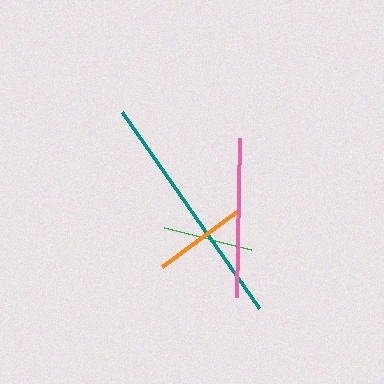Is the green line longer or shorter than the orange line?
The orange line is longer than the green line.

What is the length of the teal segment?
The teal segment is approximately 240 pixels long.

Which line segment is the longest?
The teal line is the longest at approximately 240 pixels.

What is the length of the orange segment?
The orange segment is approximately 94 pixels long.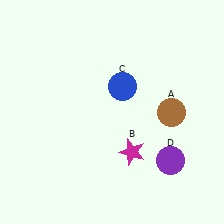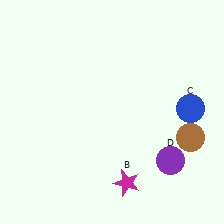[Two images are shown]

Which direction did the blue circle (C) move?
The blue circle (C) moved right.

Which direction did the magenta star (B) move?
The magenta star (B) moved down.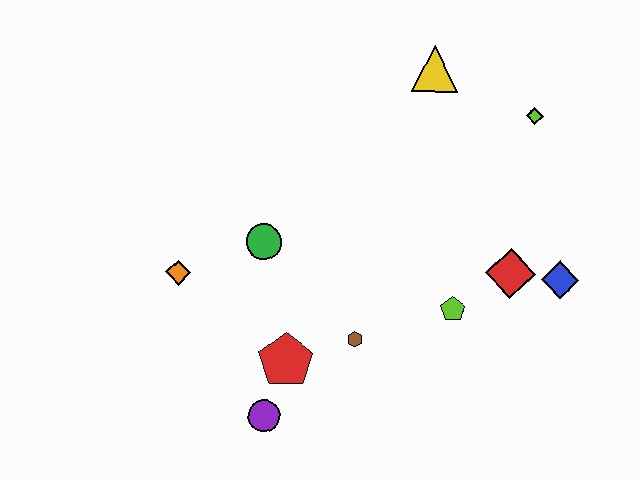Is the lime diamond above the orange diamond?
Yes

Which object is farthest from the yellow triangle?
The purple circle is farthest from the yellow triangle.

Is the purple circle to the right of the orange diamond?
Yes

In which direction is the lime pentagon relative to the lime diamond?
The lime pentagon is below the lime diamond.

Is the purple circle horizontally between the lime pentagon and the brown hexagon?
No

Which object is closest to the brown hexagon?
The red pentagon is closest to the brown hexagon.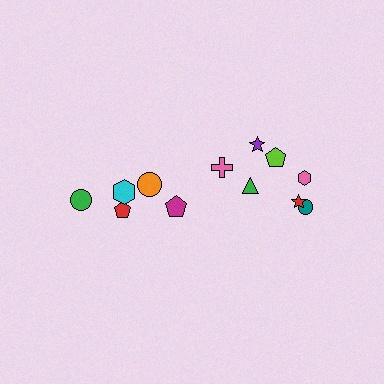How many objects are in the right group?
There are 7 objects.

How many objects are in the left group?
There are 5 objects.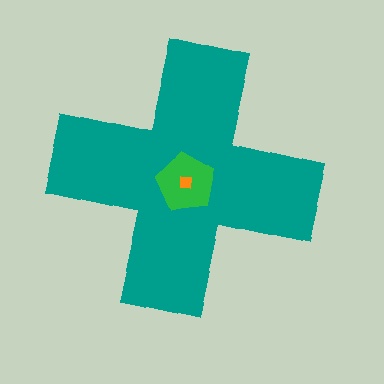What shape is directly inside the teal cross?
The green pentagon.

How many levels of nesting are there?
3.